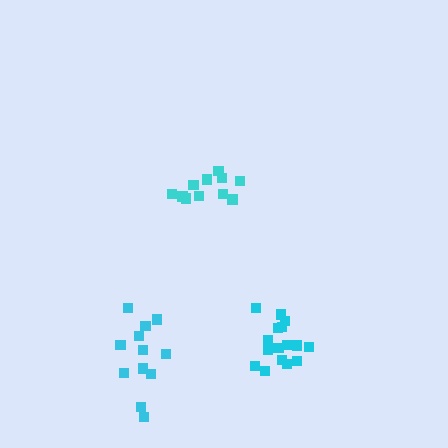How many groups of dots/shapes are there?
There are 3 groups.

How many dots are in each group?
Group 1: 11 dots, Group 2: 16 dots, Group 3: 12 dots (39 total).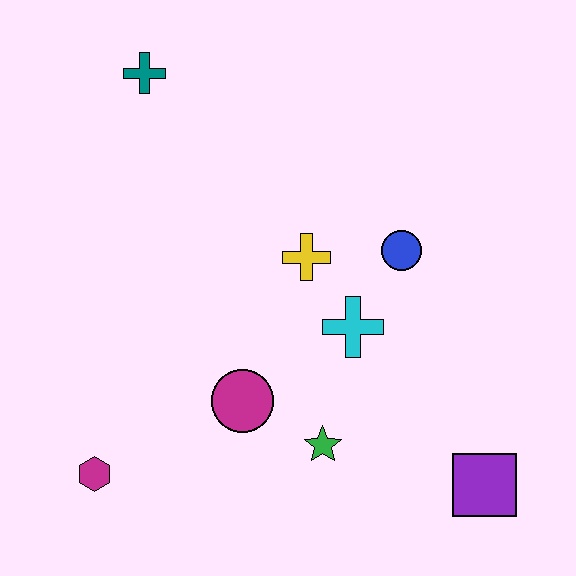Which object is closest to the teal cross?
The yellow cross is closest to the teal cross.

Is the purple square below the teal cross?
Yes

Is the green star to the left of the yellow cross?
No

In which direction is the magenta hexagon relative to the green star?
The magenta hexagon is to the left of the green star.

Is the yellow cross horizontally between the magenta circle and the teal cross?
No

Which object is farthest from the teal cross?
The purple square is farthest from the teal cross.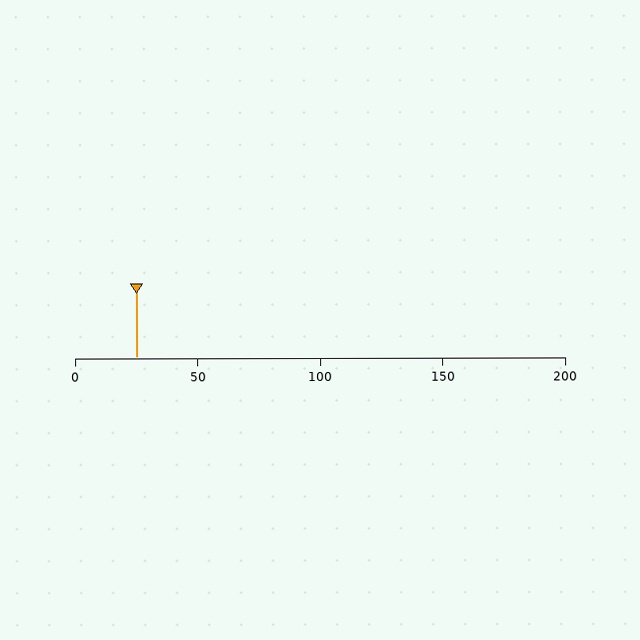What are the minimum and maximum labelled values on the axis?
The axis runs from 0 to 200.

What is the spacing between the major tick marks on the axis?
The major ticks are spaced 50 apart.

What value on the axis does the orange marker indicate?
The marker indicates approximately 25.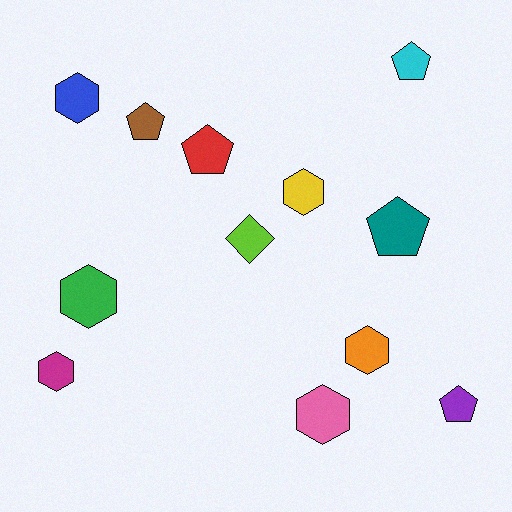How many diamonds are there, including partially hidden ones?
There is 1 diamond.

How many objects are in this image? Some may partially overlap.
There are 12 objects.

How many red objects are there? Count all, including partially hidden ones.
There is 1 red object.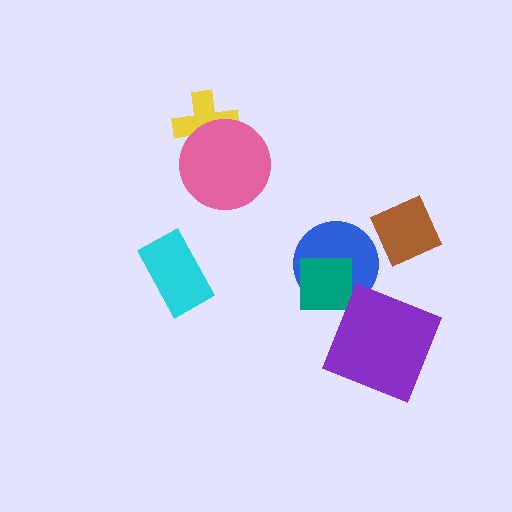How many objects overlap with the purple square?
0 objects overlap with the purple square.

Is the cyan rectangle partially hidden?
No, no other shape covers it.